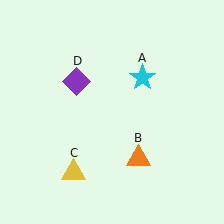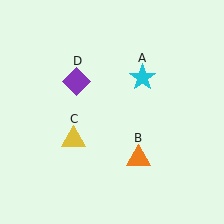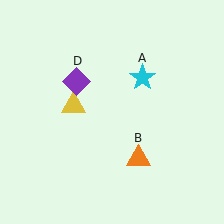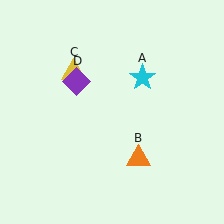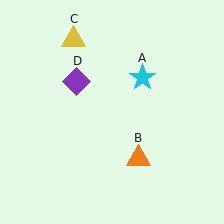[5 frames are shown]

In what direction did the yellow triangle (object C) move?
The yellow triangle (object C) moved up.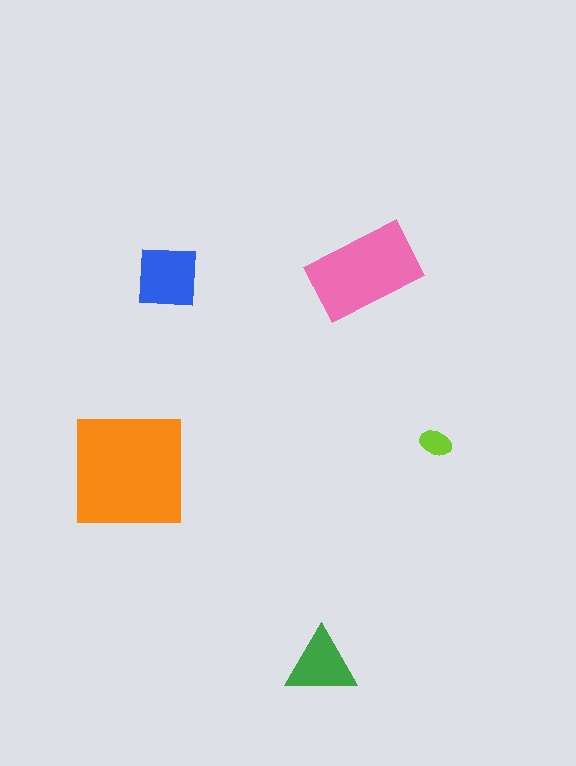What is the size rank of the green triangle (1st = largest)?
4th.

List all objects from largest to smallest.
The orange square, the pink rectangle, the blue square, the green triangle, the lime ellipse.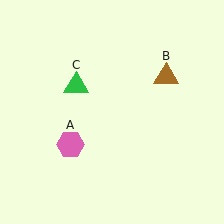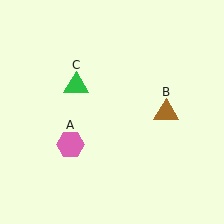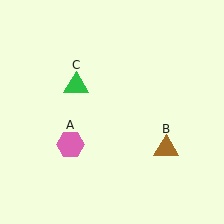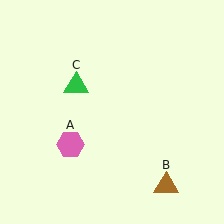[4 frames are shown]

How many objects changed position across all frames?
1 object changed position: brown triangle (object B).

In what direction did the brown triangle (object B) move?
The brown triangle (object B) moved down.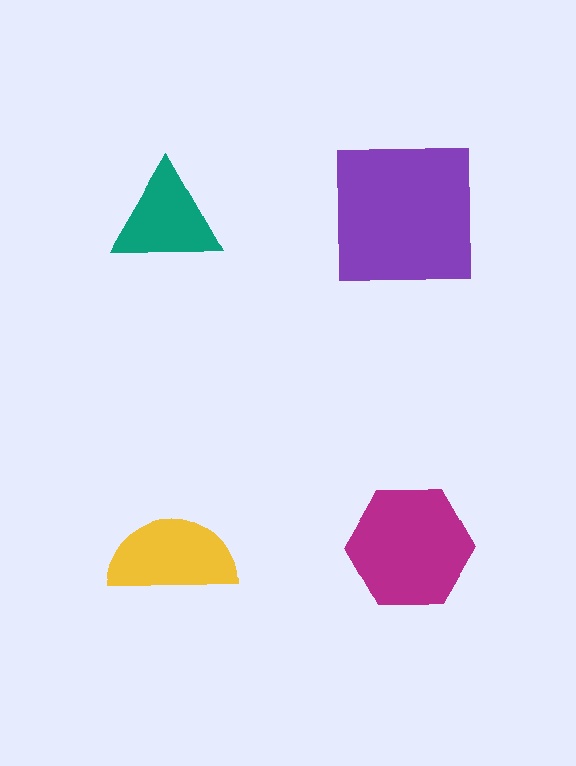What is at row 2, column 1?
A yellow semicircle.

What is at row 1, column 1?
A teal triangle.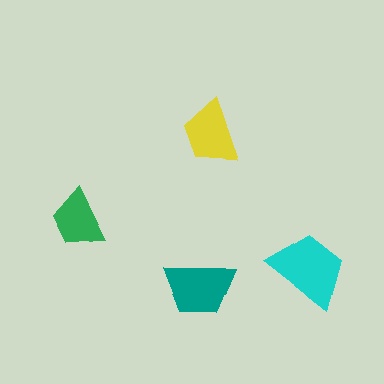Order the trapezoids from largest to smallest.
the cyan one, the teal one, the yellow one, the green one.